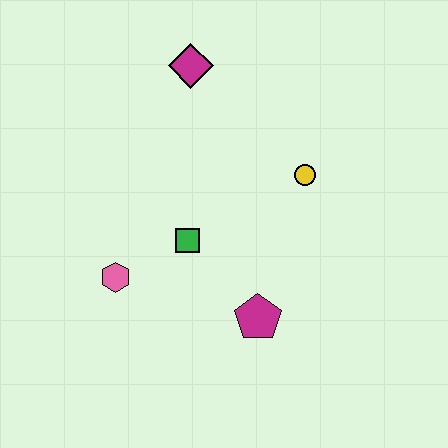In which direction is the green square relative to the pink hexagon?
The green square is to the right of the pink hexagon.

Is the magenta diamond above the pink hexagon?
Yes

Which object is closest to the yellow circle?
The green square is closest to the yellow circle.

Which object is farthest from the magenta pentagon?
The magenta diamond is farthest from the magenta pentagon.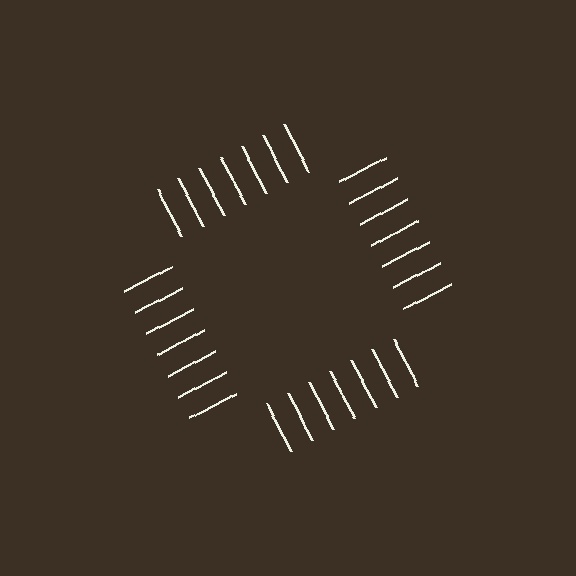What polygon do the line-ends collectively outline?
An illusory square — the line segments terminate on its edges but no continuous stroke is drawn.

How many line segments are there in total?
28 — 7 along each of the 4 edges.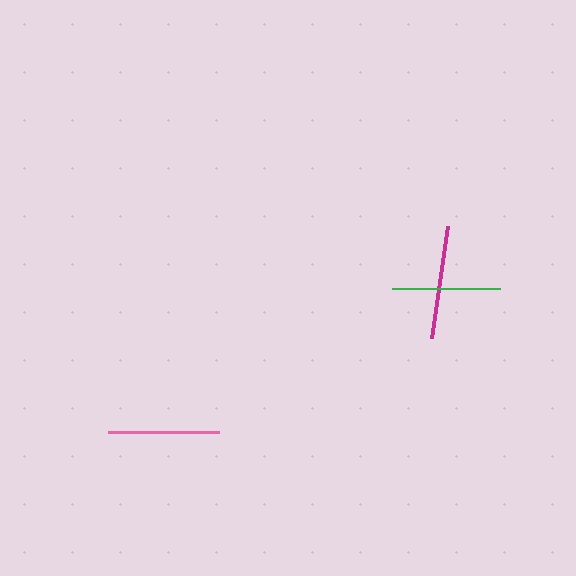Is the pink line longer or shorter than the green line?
The pink line is longer than the green line.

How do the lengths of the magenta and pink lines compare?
The magenta and pink lines are approximately the same length.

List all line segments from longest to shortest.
From longest to shortest: magenta, pink, green.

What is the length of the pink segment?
The pink segment is approximately 112 pixels long.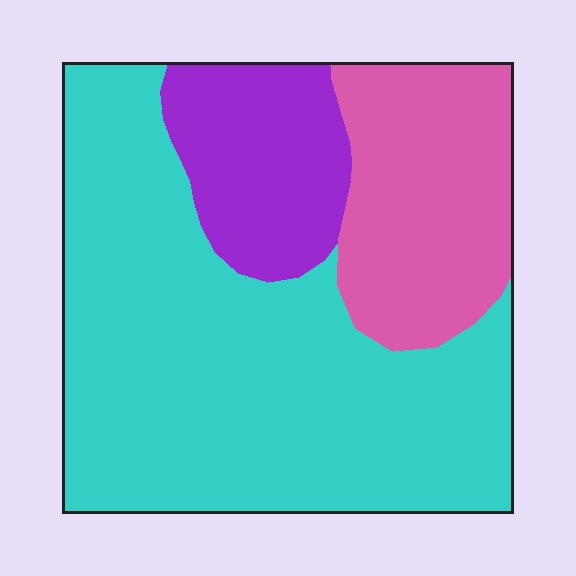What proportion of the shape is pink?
Pink covers 23% of the shape.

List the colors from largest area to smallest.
From largest to smallest: cyan, pink, purple.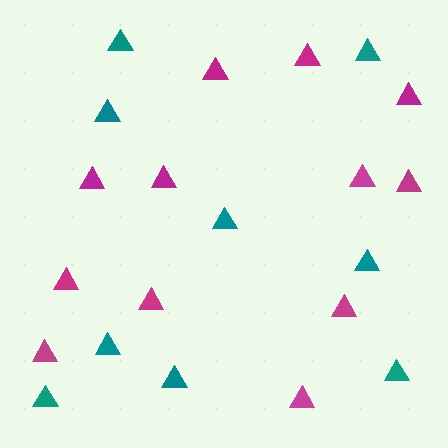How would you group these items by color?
There are 2 groups: one group of teal triangles (9) and one group of magenta triangles (12).